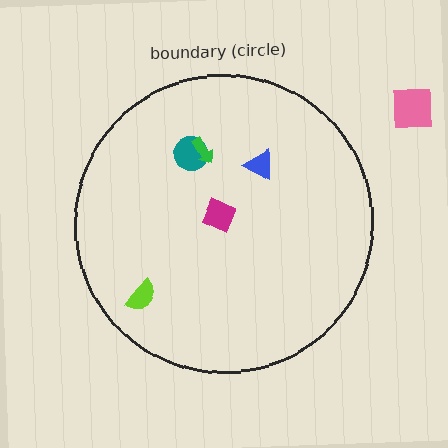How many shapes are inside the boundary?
5 inside, 1 outside.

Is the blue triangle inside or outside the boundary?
Inside.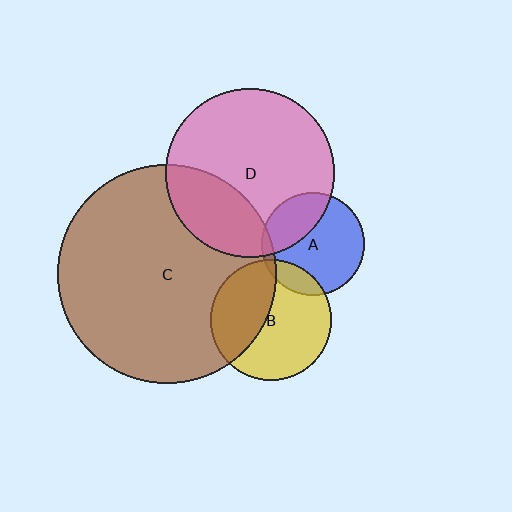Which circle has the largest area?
Circle C (brown).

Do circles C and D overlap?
Yes.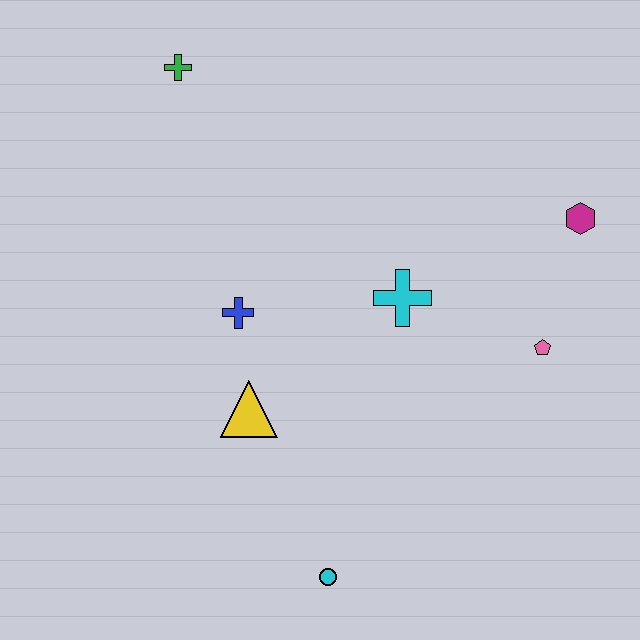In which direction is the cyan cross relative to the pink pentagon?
The cyan cross is to the left of the pink pentagon.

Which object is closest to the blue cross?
The yellow triangle is closest to the blue cross.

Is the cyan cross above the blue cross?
Yes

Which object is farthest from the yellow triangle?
The magenta hexagon is farthest from the yellow triangle.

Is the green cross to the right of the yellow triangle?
No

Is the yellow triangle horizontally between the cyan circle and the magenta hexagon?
No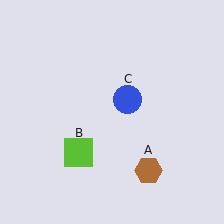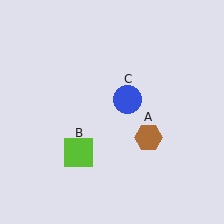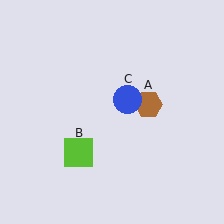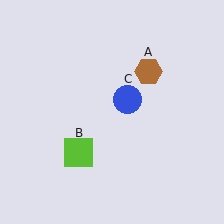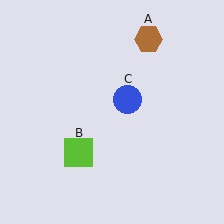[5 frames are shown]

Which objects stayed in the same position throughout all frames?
Lime square (object B) and blue circle (object C) remained stationary.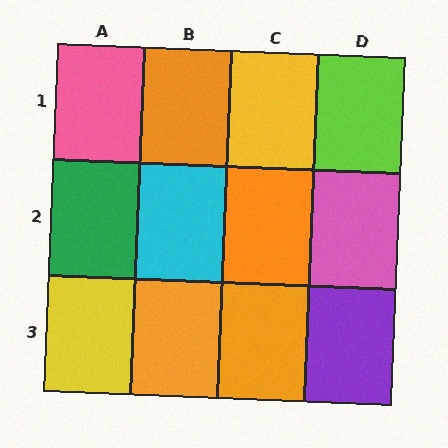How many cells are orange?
4 cells are orange.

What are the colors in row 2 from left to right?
Green, cyan, orange, pink.